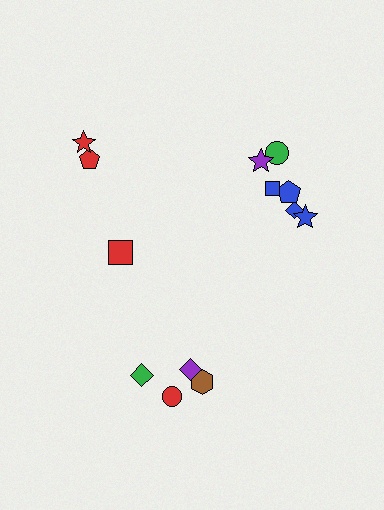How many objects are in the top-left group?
There are 3 objects.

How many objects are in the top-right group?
There are 6 objects.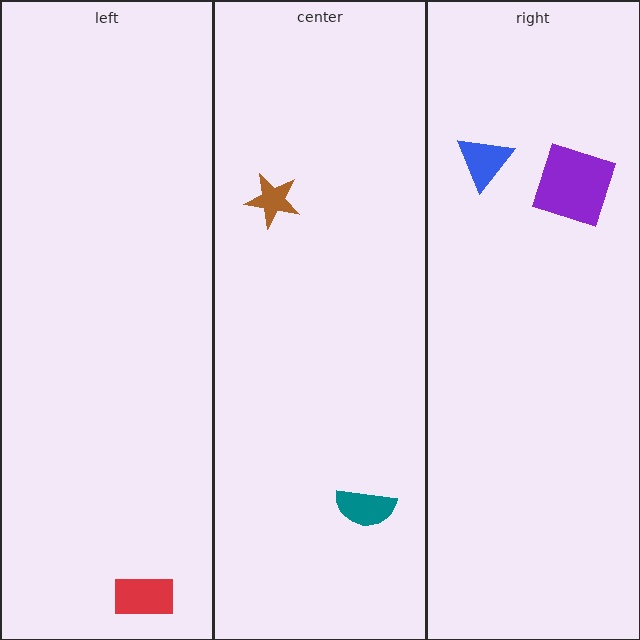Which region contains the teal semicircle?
The center region.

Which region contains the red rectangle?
The left region.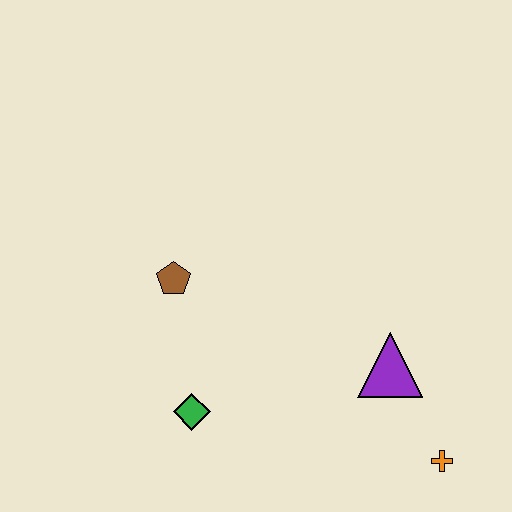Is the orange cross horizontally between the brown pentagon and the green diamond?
No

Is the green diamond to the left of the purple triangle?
Yes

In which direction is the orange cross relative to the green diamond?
The orange cross is to the right of the green diamond.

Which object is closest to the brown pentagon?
The green diamond is closest to the brown pentagon.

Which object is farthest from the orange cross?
The brown pentagon is farthest from the orange cross.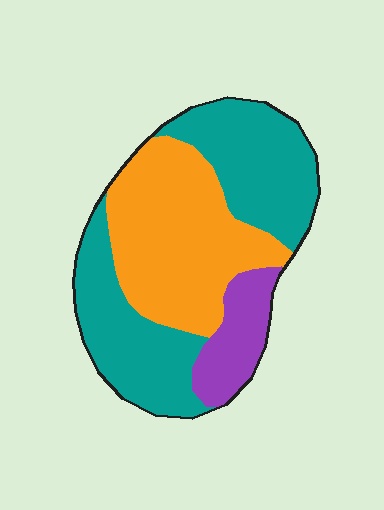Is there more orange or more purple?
Orange.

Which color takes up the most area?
Teal, at roughly 50%.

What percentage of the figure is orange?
Orange takes up between a third and a half of the figure.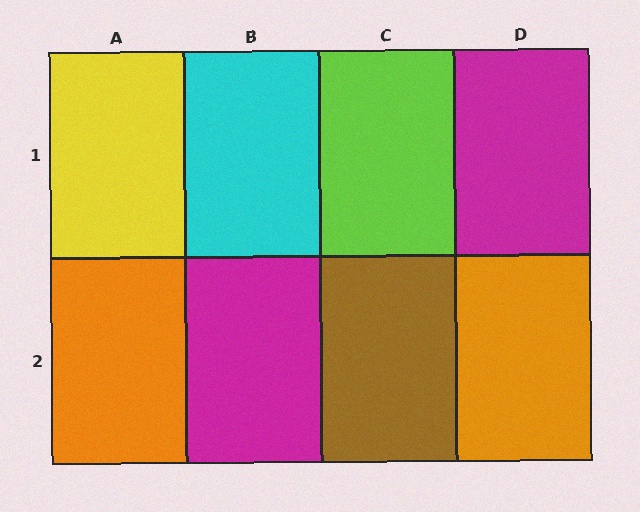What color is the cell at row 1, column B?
Cyan.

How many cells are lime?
1 cell is lime.